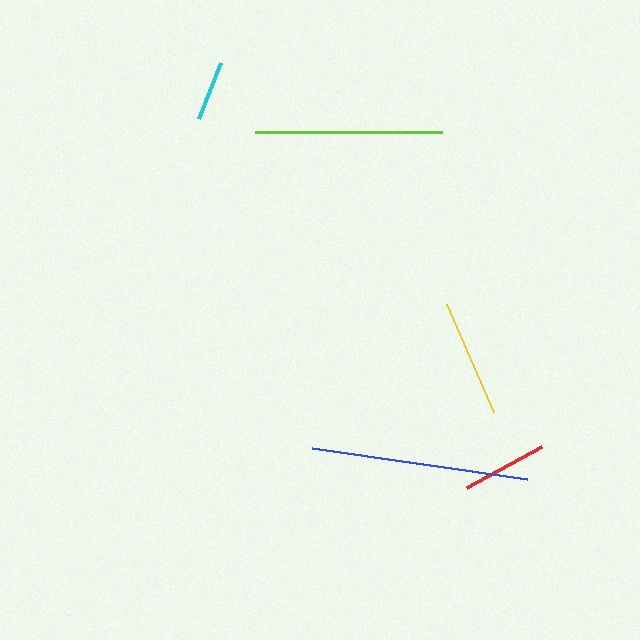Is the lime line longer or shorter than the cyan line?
The lime line is longer than the cyan line.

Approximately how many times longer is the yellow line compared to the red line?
The yellow line is approximately 1.4 times the length of the red line.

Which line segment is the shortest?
The cyan line is the shortest at approximately 60 pixels.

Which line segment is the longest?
The blue line is the longest at approximately 217 pixels.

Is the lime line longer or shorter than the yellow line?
The lime line is longer than the yellow line.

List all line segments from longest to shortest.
From longest to shortest: blue, lime, yellow, red, cyan.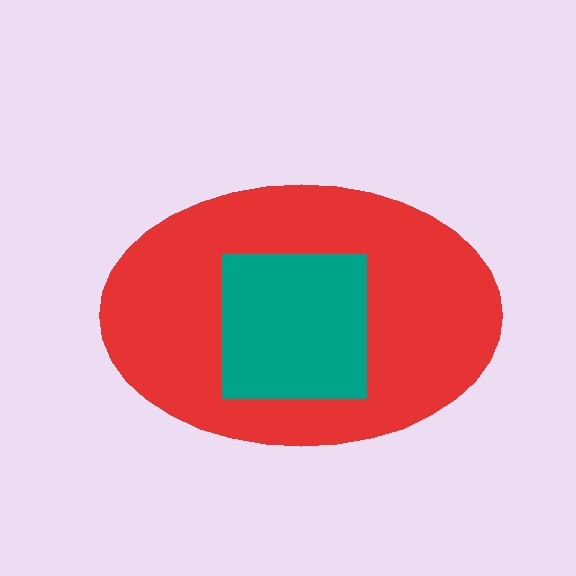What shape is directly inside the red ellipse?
The teal square.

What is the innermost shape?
The teal square.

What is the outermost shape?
The red ellipse.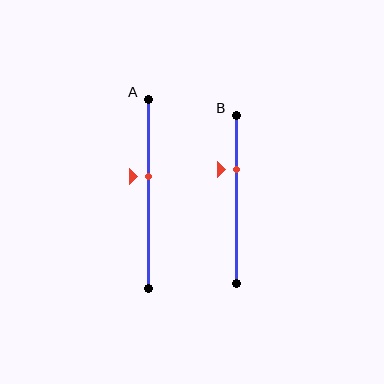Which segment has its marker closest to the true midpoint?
Segment A has its marker closest to the true midpoint.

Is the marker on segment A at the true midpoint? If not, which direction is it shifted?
No, the marker on segment A is shifted upward by about 9% of the segment length.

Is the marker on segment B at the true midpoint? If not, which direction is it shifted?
No, the marker on segment B is shifted upward by about 18% of the segment length.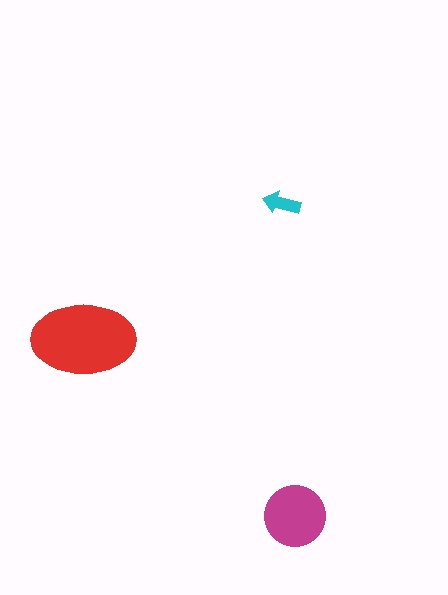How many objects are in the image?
There are 3 objects in the image.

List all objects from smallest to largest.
The cyan arrow, the magenta circle, the red ellipse.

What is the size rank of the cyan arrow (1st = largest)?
3rd.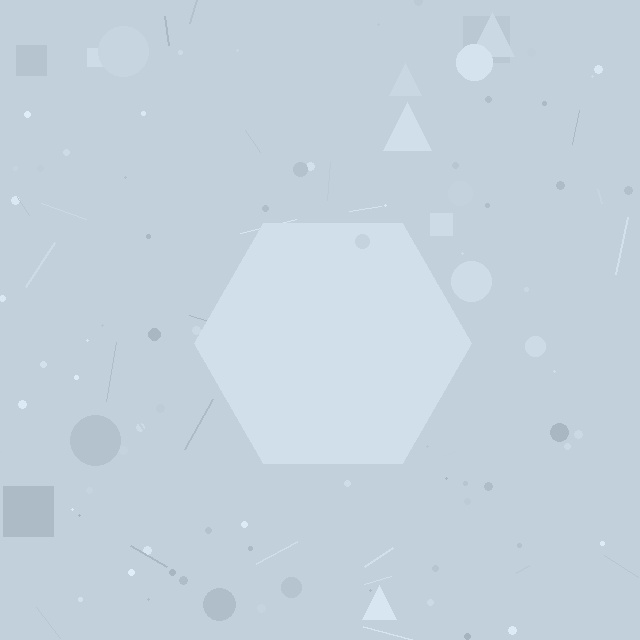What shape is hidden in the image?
A hexagon is hidden in the image.